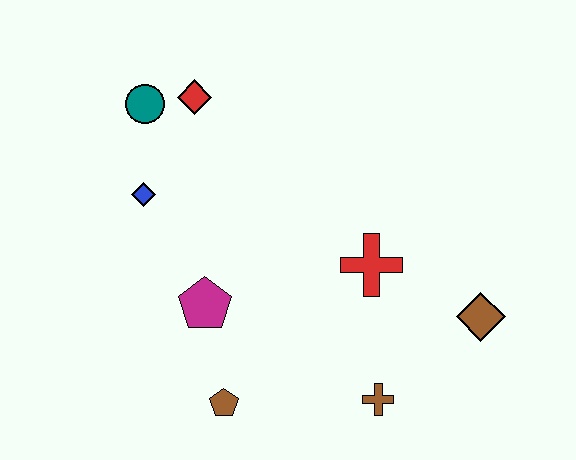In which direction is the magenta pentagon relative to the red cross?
The magenta pentagon is to the left of the red cross.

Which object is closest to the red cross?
The brown diamond is closest to the red cross.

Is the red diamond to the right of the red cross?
No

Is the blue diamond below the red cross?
No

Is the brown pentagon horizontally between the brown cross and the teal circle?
Yes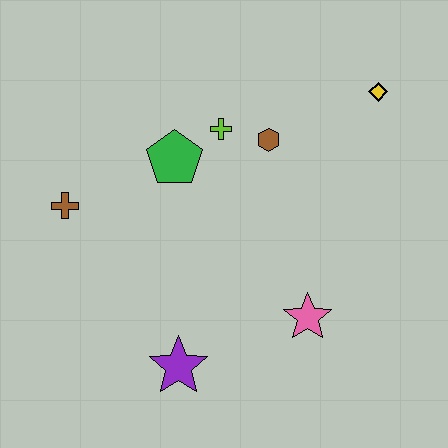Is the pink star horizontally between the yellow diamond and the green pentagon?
Yes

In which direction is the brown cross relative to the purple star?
The brown cross is above the purple star.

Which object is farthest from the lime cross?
The purple star is farthest from the lime cross.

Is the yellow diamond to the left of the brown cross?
No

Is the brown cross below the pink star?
No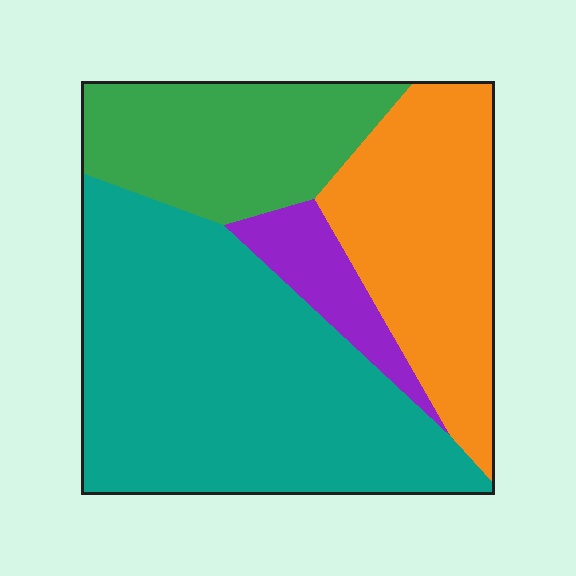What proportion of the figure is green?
Green covers 20% of the figure.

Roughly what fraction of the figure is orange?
Orange covers roughly 25% of the figure.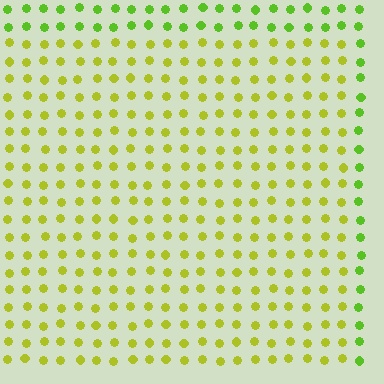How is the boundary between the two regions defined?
The boundary is defined purely by a slight shift in hue (about 32 degrees). Spacing, size, and orientation are identical on both sides.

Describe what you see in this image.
The image is filled with small lime elements in a uniform arrangement. A rectangle-shaped region is visible where the elements are tinted to a slightly different hue, forming a subtle color boundary.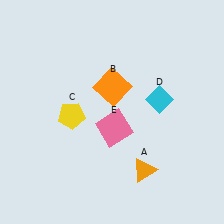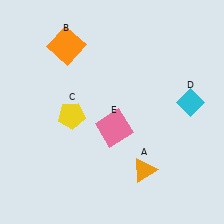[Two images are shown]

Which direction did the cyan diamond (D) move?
The cyan diamond (D) moved right.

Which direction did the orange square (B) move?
The orange square (B) moved left.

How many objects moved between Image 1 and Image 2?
2 objects moved between the two images.